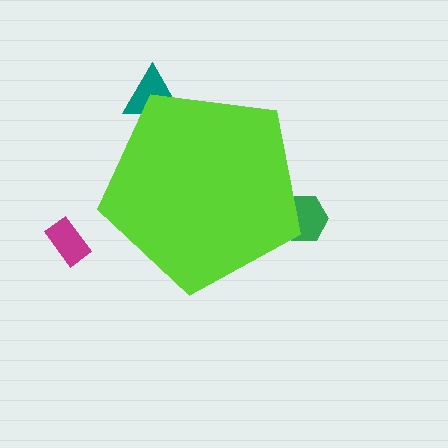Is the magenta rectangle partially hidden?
No, the magenta rectangle is fully visible.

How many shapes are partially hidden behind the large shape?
2 shapes are partially hidden.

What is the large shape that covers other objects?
A lime pentagon.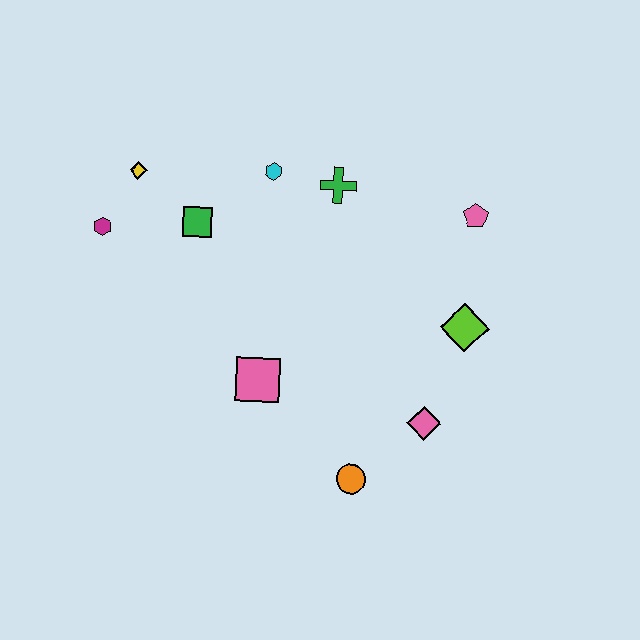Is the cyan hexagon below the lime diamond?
No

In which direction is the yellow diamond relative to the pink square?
The yellow diamond is above the pink square.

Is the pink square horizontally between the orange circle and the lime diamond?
No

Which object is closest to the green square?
The yellow diamond is closest to the green square.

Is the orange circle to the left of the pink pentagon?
Yes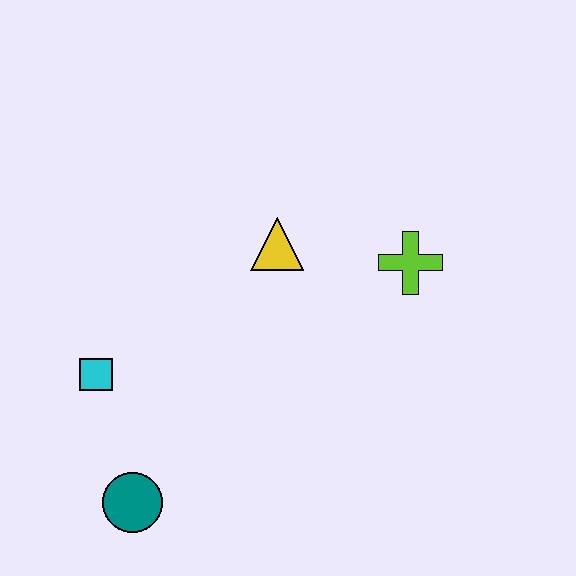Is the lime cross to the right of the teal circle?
Yes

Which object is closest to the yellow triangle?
The lime cross is closest to the yellow triangle.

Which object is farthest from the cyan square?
The lime cross is farthest from the cyan square.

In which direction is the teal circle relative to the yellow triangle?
The teal circle is below the yellow triangle.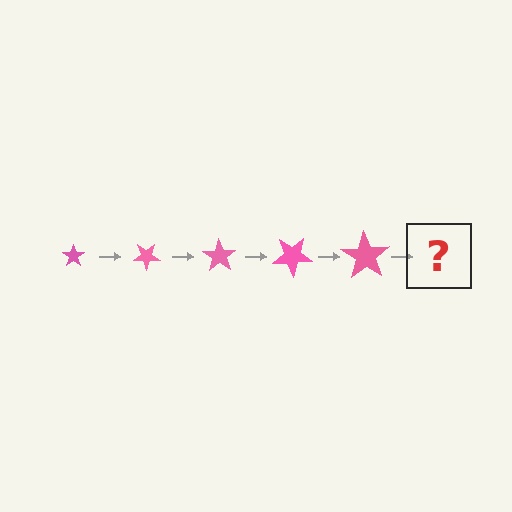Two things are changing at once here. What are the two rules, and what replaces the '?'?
The two rules are that the star grows larger each step and it rotates 35 degrees each step. The '?' should be a star, larger than the previous one and rotated 175 degrees from the start.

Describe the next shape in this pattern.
It should be a star, larger than the previous one and rotated 175 degrees from the start.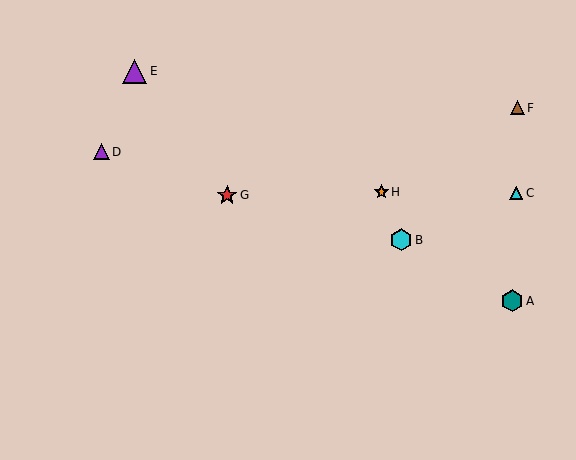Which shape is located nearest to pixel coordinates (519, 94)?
The brown triangle (labeled F) at (517, 108) is nearest to that location.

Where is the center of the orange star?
The center of the orange star is at (381, 192).